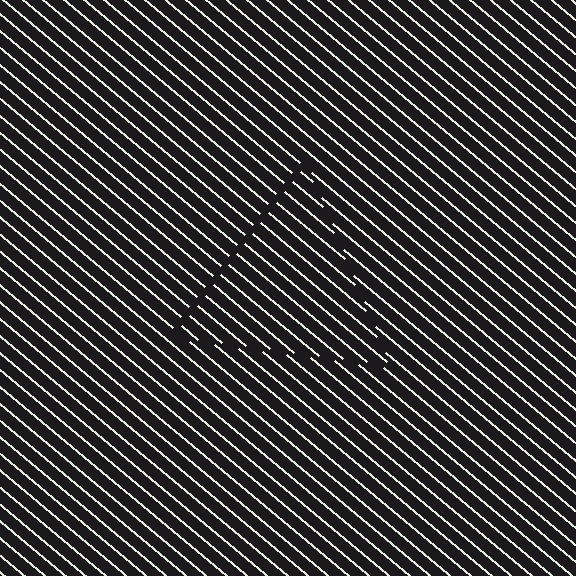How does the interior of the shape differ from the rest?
The interior of the shape contains the same grating, shifted by half a period — the contour is defined by the phase discontinuity where line-ends from the inner and outer gratings abut.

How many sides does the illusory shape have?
3 sides — the line-ends trace a triangle.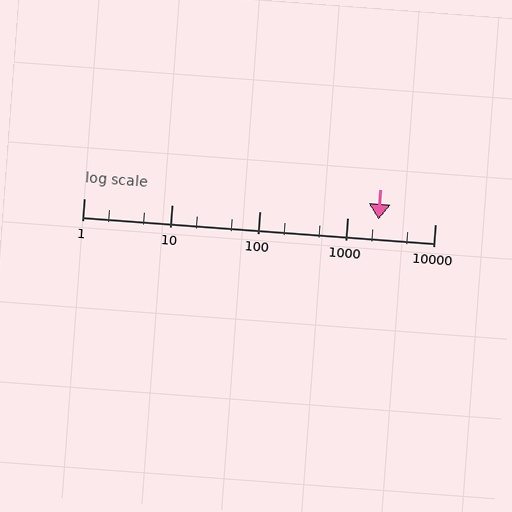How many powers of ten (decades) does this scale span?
The scale spans 4 decades, from 1 to 10000.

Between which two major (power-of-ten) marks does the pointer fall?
The pointer is between 1000 and 10000.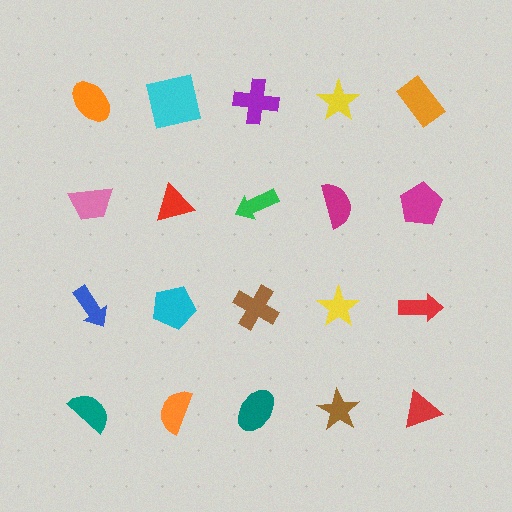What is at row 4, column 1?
A teal semicircle.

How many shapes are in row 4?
5 shapes.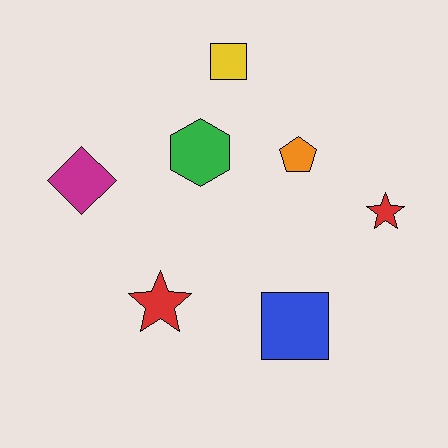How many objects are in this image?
There are 7 objects.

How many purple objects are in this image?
There are no purple objects.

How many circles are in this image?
There are no circles.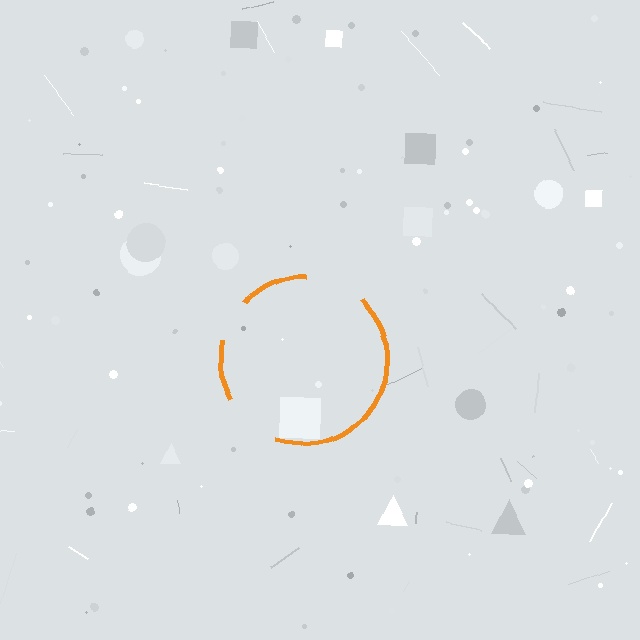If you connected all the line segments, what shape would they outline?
They would outline a circle.